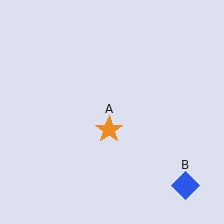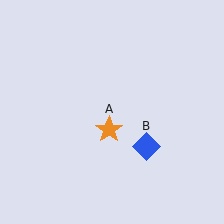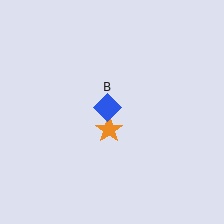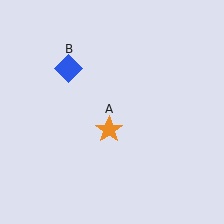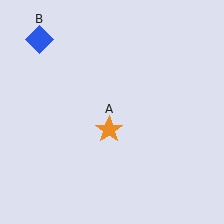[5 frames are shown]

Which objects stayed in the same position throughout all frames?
Orange star (object A) remained stationary.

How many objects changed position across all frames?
1 object changed position: blue diamond (object B).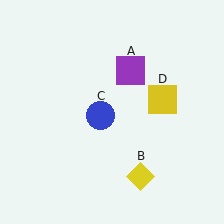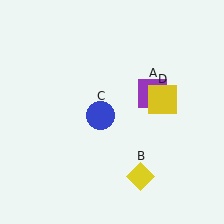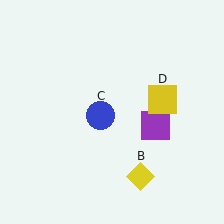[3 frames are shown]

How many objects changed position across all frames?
1 object changed position: purple square (object A).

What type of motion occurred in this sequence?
The purple square (object A) rotated clockwise around the center of the scene.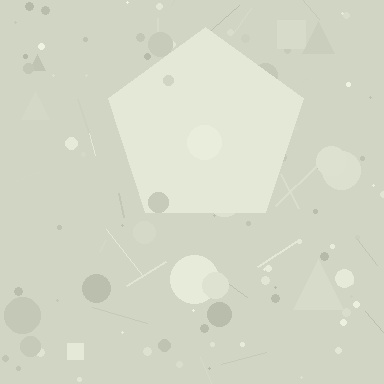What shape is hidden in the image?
A pentagon is hidden in the image.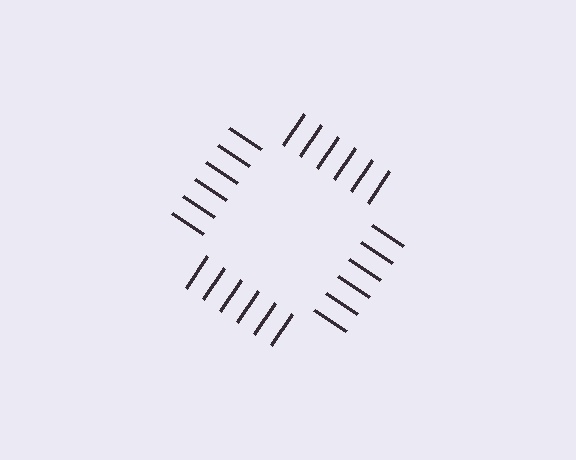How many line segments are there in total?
24 — 6 along each of the 4 edges.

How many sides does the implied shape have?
4 sides — the line-ends trace a square.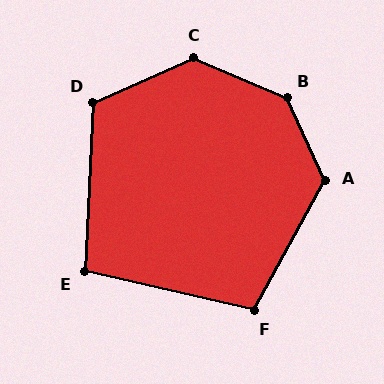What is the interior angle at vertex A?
Approximately 127 degrees (obtuse).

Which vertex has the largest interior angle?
B, at approximately 138 degrees.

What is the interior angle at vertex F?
Approximately 106 degrees (obtuse).